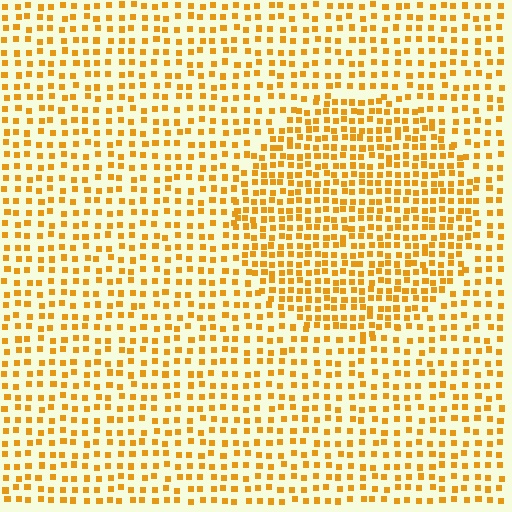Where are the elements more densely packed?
The elements are more densely packed inside the circle boundary.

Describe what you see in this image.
The image contains small orange elements arranged at two different densities. A circle-shaped region is visible where the elements are more densely packed than the surrounding area.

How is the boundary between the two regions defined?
The boundary is defined by a change in element density (approximately 1.7x ratio). All elements are the same color, size, and shape.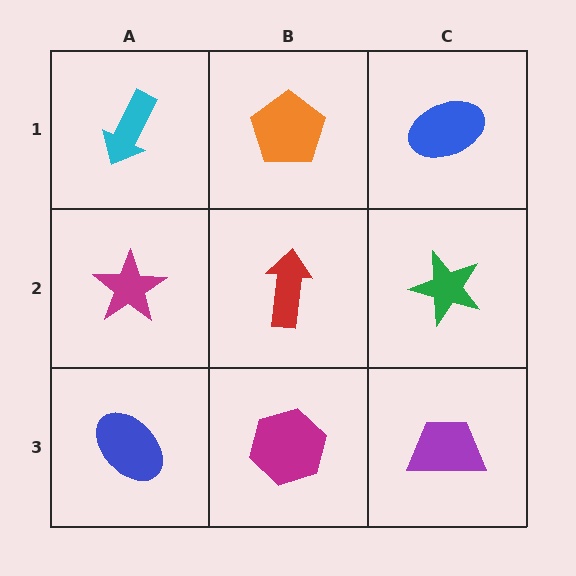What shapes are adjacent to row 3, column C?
A green star (row 2, column C), a magenta hexagon (row 3, column B).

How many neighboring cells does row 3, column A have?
2.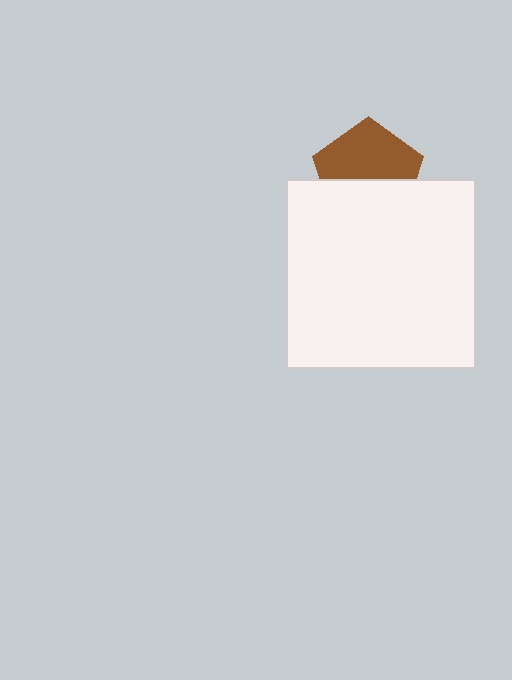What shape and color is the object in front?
The object in front is a white square.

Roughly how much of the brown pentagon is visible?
About half of it is visible (roughly 57%).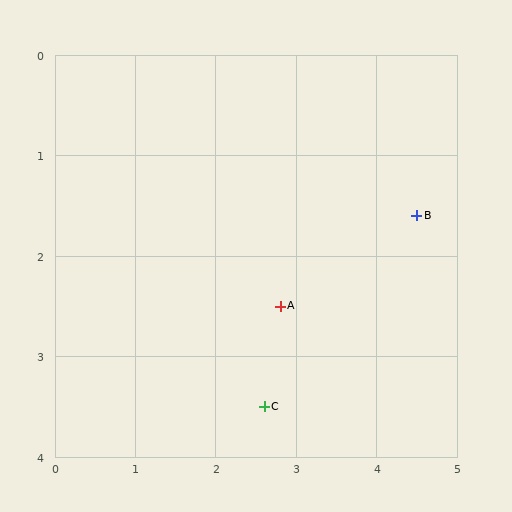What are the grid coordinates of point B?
Point B is at approximately (4.5, 1.6).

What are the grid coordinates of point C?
Point C is at approximately (2.6, 3.5).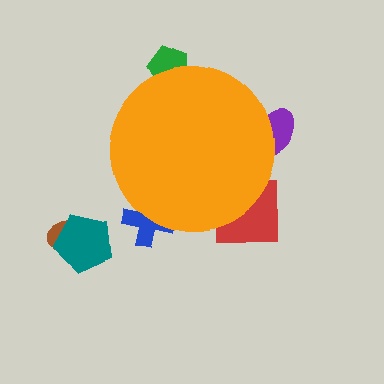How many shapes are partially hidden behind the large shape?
4 shapes are partially hidden.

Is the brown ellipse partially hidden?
No, the brown ellipse is fully visible.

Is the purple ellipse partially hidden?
Yes, the purple ellipse is partially hidden behind the orange circle.